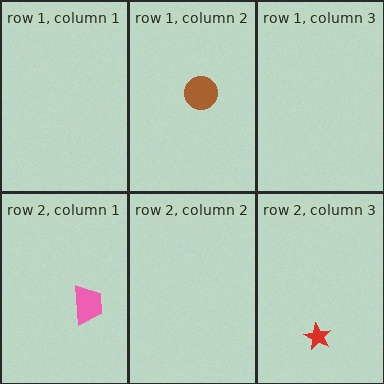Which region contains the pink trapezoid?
The row 2, column 1 region.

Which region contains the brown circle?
The row 1, column 2 region.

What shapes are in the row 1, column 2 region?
The brown circle.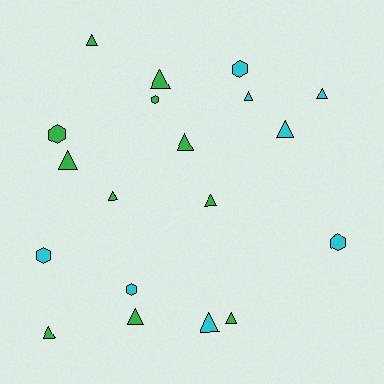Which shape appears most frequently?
Triangle, with 13 objects.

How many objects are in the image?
There are 19 objects.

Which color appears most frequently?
Green, with 11 objects.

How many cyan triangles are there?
There are 4 cyan triangles.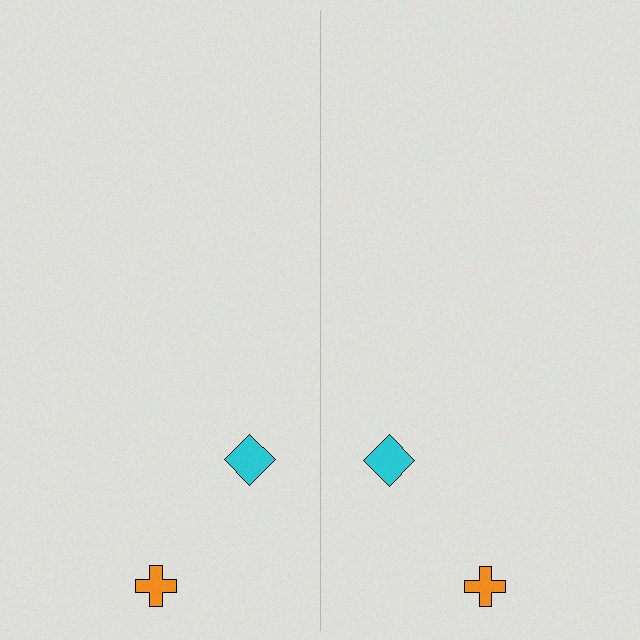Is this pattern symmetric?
Yes, this pattern has bilateral (reflection) symmetry.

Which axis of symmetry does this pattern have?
The pattern has a vertical axis of symmetry running through the center of the image.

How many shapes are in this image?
There are 4 shapes in this image.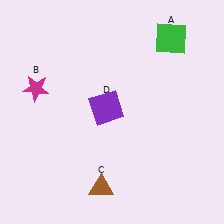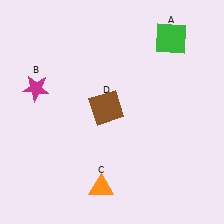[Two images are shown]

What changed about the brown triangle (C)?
In Image 1, C is brown. In Image 2, it changed to orange.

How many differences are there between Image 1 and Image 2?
There are 2 differences between the two images.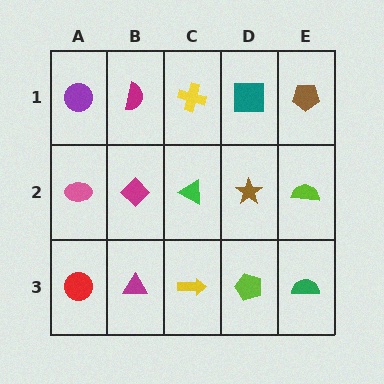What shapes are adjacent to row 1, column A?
A pink ellipse (row 2, column A), a magenta semicircle (row 1, column B).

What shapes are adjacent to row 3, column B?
A magenta diamond (row 2, column B), a red circle (row 3, column A), a yellow arrow (row 3, column C).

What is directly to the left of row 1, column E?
A teal square.